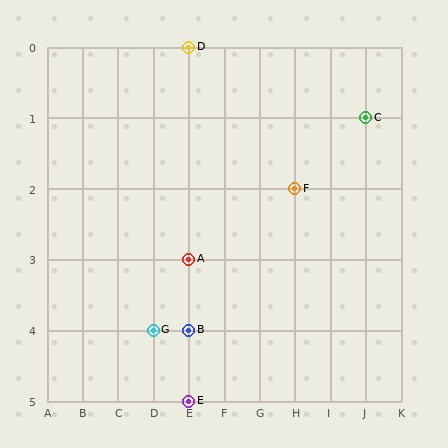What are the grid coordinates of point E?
Point E is at grid coordinates (E, 5).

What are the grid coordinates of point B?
Point B is at grid coordinates (E, 4).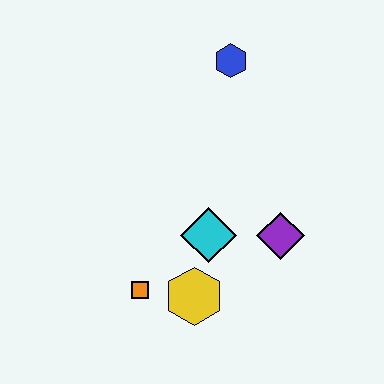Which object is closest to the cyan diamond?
The yellow hexagon is closest to the cyan diamond.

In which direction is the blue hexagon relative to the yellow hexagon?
The blue hexagon is above the yellow hexagon.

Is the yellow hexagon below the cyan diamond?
Yes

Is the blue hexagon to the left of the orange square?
No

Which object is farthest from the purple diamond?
The blue hexagon is farthest from the purple diamond.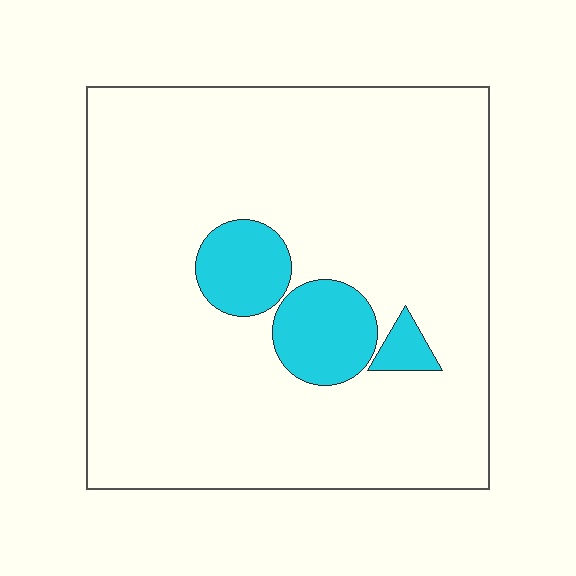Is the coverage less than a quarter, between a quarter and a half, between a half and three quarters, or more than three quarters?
Less than a quarter.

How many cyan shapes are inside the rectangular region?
3.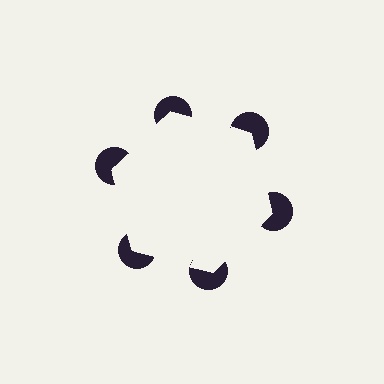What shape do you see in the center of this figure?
An illusory hexagon — its edges are inferred from the aligned wedge cuts in the pac-man discs, not physically drawn.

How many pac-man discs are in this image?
There are 6 — one at each vertex of the illusory hexagon.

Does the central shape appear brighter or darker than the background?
It typically appears slightly brighter than the background, even though no actual brightness change is drawn.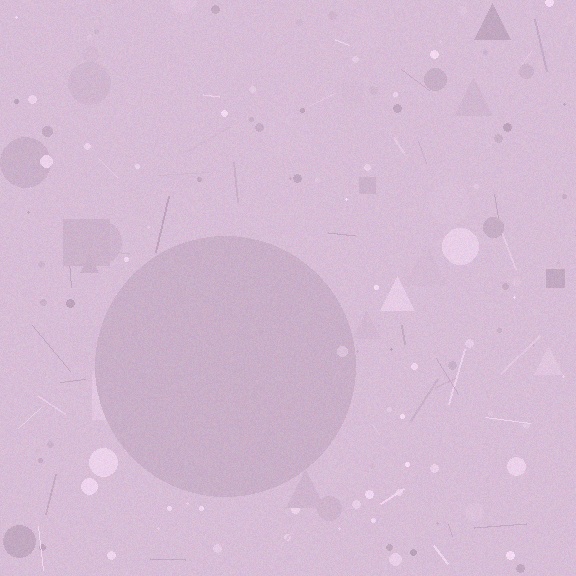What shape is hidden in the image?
A circle is hidden in the image.